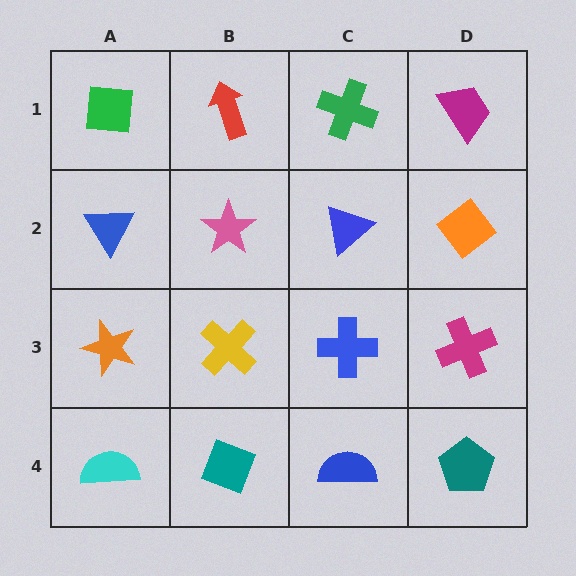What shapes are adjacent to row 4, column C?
A blue cross (row 3, column C), a teal diamond (row 4, column B), a teal pentagon (row 4, column D).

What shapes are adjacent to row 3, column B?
A pink star (row 2, column B), a teal diamond (row 4, column B), an orange star (row 3, column A), a blue cross (row 3, column C).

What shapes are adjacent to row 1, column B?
A pink star (row 2, column B), a green square (row 1, column A), a green cross (row 1, column C).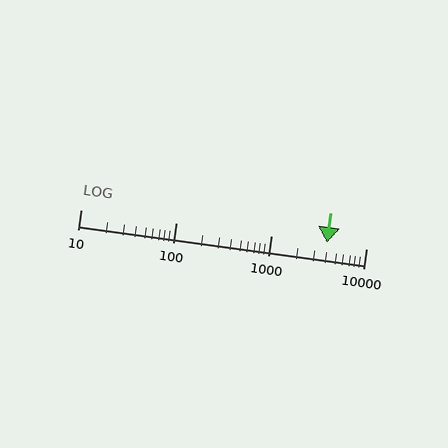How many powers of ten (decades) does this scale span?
The scale spans 3 decades, from 10 to 10000.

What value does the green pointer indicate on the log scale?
The pointer indicates approximately 3900.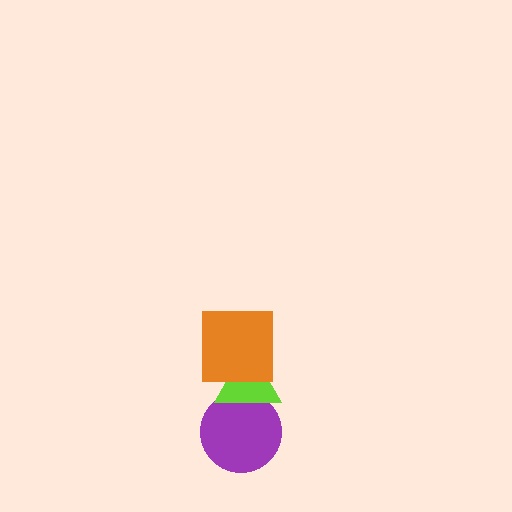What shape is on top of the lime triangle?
The orange square is on top of the lime triangle.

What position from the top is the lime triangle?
The lime triangle is 2nd from the top.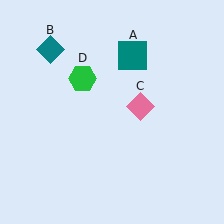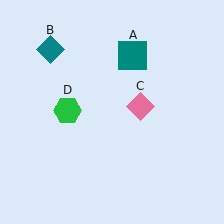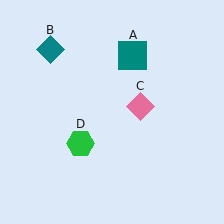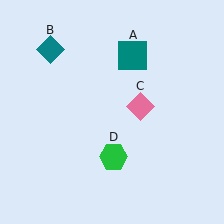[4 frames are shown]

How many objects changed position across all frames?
1 object changed position: green hexagon (object D).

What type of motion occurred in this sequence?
The green hexagon (object D) rotated counterclockwise around the center of the scene.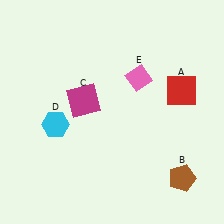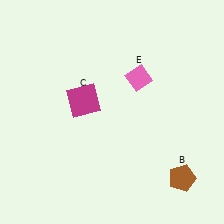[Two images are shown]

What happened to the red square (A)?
The red square (A) was removed in Image 2. It was in the top-right area of Image 1.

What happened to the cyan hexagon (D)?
The cyan hexagon (D) was removed in Image 2. It was in the bottom-left area of Image 1.